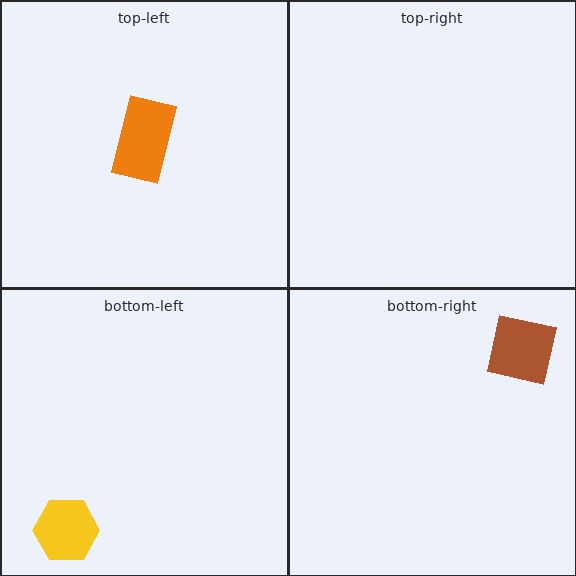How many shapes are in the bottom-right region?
1.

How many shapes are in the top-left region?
1.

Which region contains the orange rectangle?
The top-left region.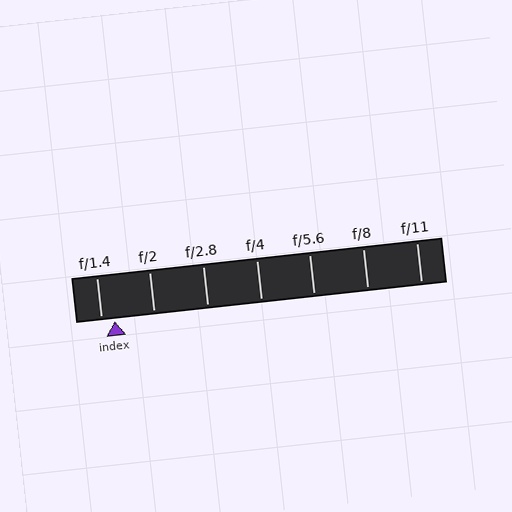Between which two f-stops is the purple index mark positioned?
The index mark is between f/1.4 and f/2.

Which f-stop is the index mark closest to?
The index mark is closest to f/1.4.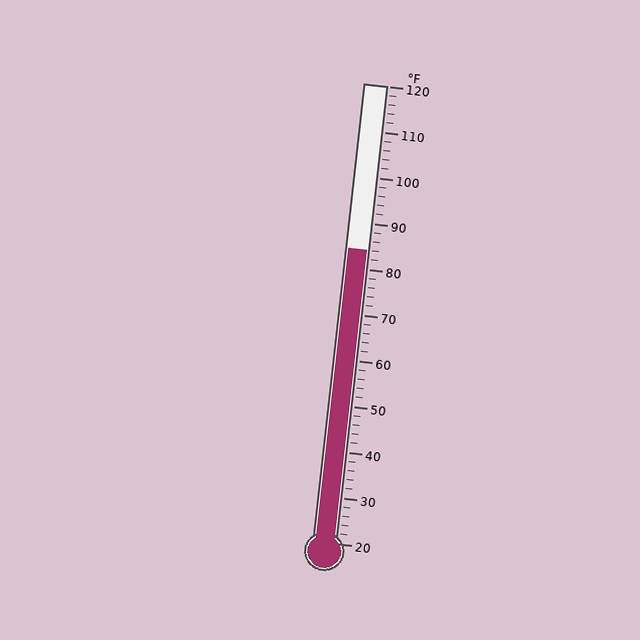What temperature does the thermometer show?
The thermometer shows approximately 84°F.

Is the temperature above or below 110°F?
The temperature is below 110°F.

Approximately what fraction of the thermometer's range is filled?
The thermometer is filled to approximately 65% of its range.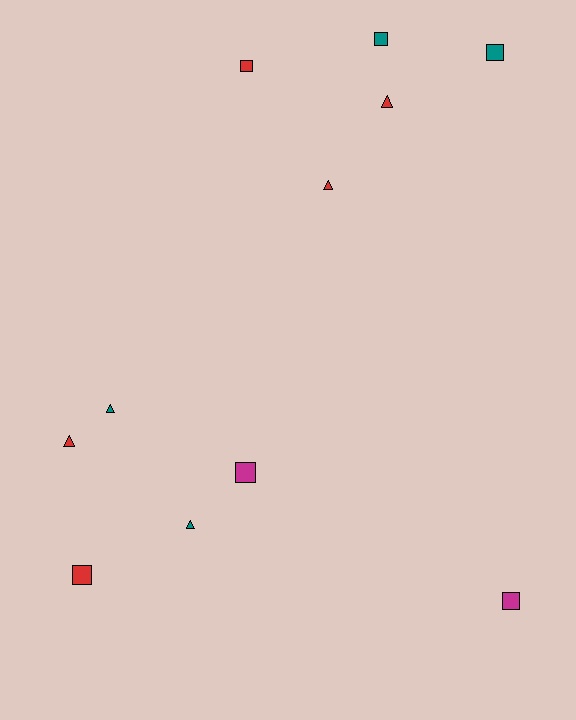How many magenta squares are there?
There are 2 magenta squares.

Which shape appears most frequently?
Square, with 6 objects.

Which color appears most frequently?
Red, with 5 objects.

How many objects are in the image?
There are 11 objects.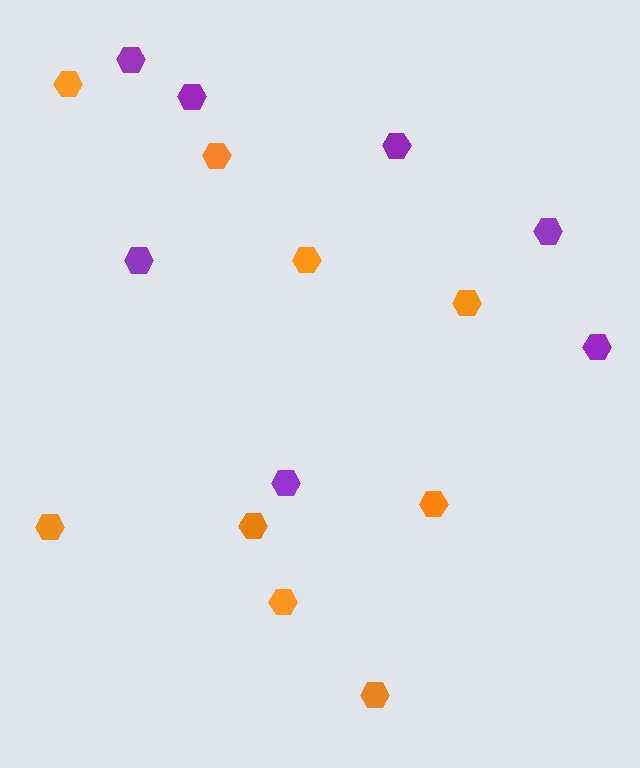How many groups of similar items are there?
There are 2 groups: one group of purple hexagons (7) and one group of orange hexagons (9).